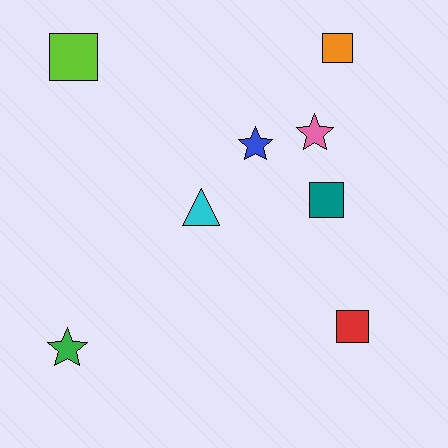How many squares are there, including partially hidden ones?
There are 4 squares.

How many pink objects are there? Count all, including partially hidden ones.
There is 1 pink object.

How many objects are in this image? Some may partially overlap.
There are 8 objects.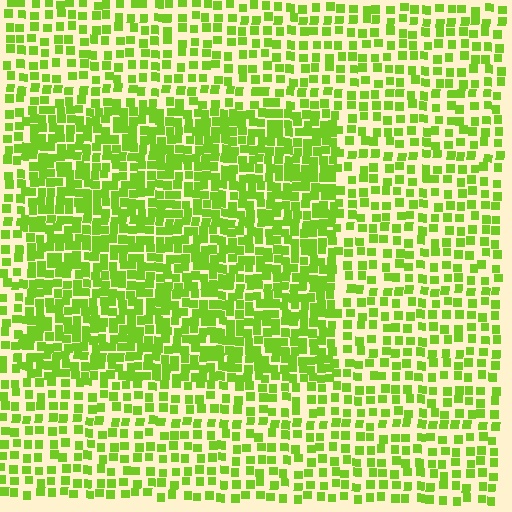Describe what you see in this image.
The image contains small lime elements arranged at two different densities. A rectangle-shaped region is visible where the elements are more densely packed than the surrounding area.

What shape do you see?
I see a rectangle.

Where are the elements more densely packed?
The elements are more densely packed inside the rectangle boundary.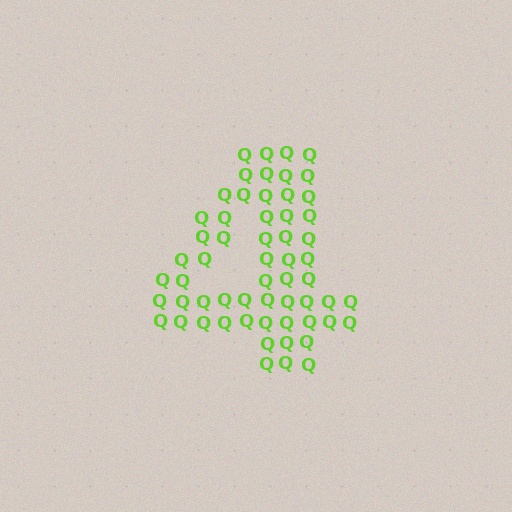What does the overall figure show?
The overall figure shows the digit 4.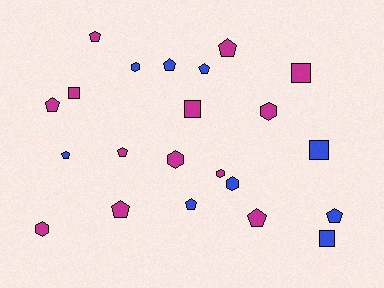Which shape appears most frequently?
Pentagon, with 11 objects.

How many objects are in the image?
There are 22 objects.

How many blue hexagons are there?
There are 2 blue hexagons.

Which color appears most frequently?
Magenta, with 13 objects.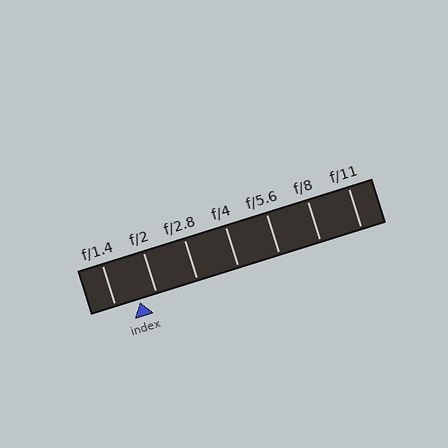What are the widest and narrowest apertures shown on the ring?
The widest aperture shown is f/1.4 and the narrowest is f/11.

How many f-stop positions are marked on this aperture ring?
There are 7 f-stop positions marked.